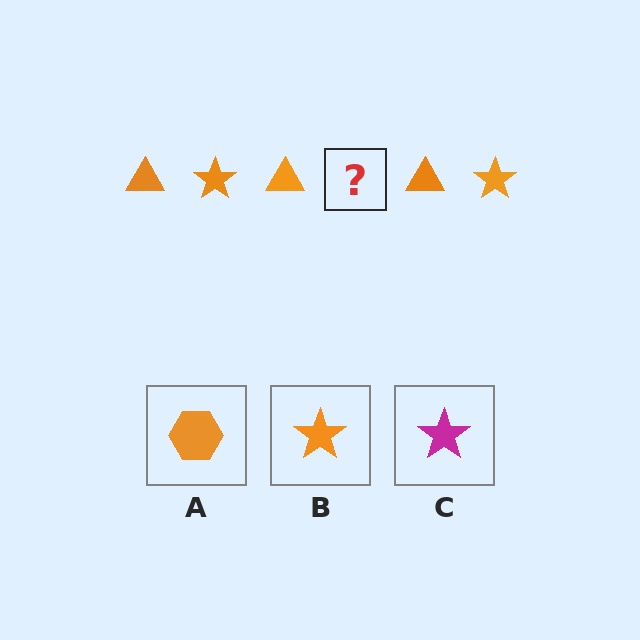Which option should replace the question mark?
Option B.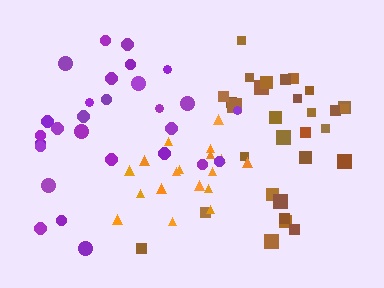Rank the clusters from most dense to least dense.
orange, brown, purple.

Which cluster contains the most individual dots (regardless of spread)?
Brown (30).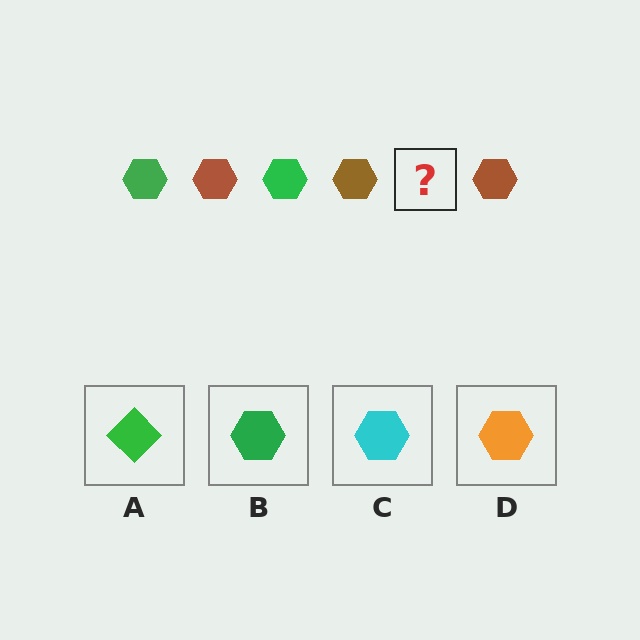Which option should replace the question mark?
Option B.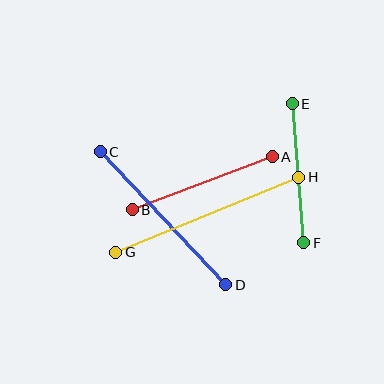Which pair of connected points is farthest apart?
Points G and H are farthest apart.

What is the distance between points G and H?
The distance is approximately 198 pixels.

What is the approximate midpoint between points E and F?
The midpoint is at approximately (298, 173) pixels.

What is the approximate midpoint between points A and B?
The midpoint is at approximately (202, 183) pixels.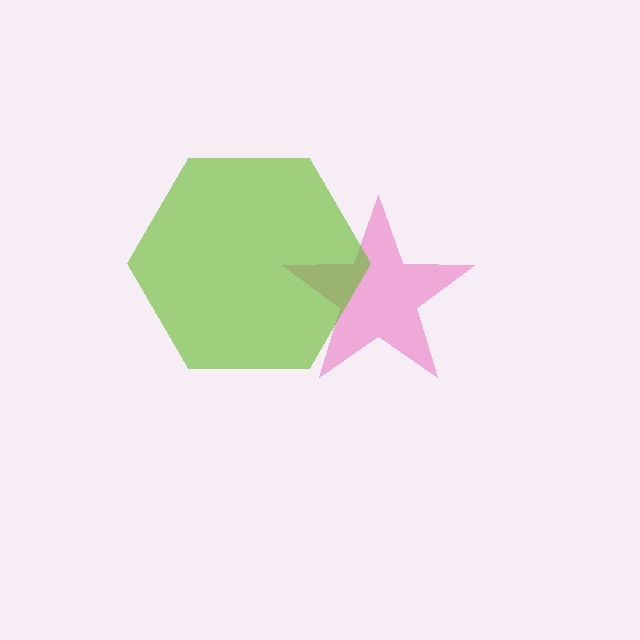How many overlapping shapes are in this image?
There are 2 overlapping shapes in the image.